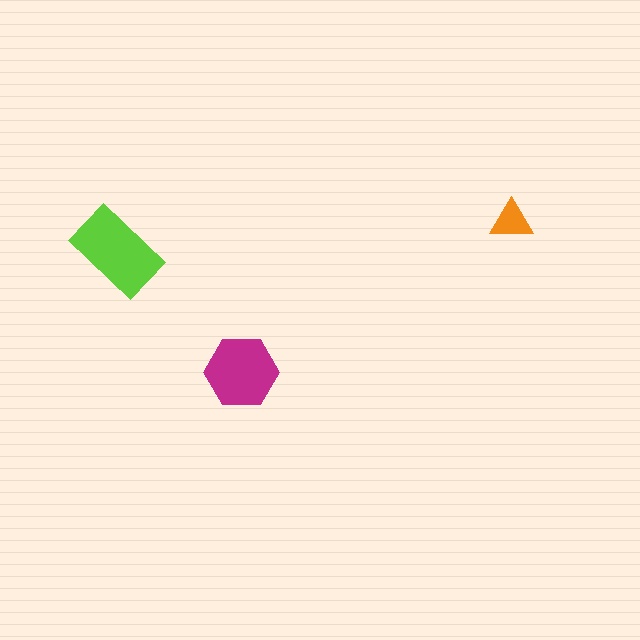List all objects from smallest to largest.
The orange triangle, the magenta hexagon, the lime rectangle.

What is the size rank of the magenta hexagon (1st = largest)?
2nd.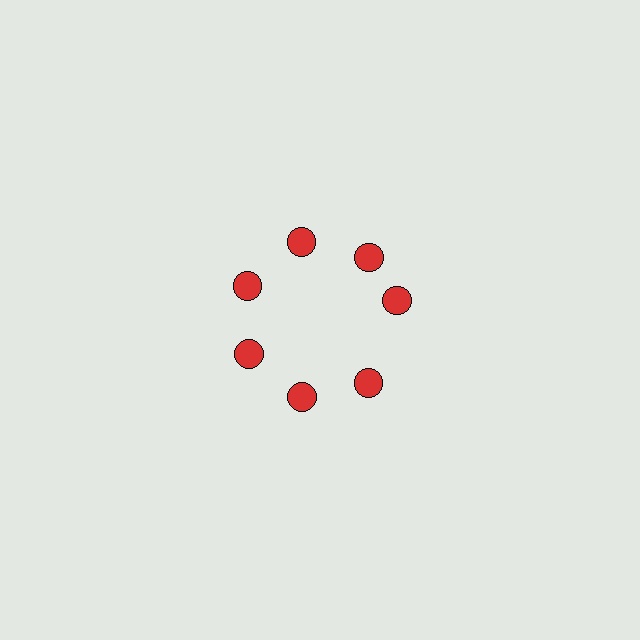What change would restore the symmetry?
The symmetry would be restored by rotating it back into even spacing with its neighbors so that all 7 circles sit at equal angles and equal distance from the center.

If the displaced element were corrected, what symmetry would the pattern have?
It would have 7-fold rotational symmetry — the pattern would map onto itself every 51 degrees.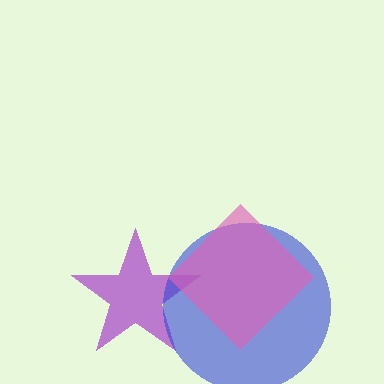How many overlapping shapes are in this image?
There are 3 overlapping shapes in the image.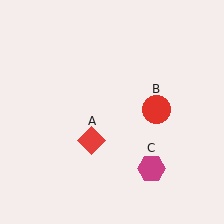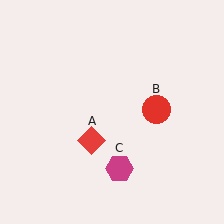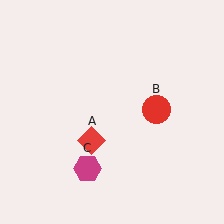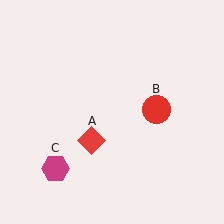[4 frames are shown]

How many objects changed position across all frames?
1 object changed position: magenta hexagon (object C).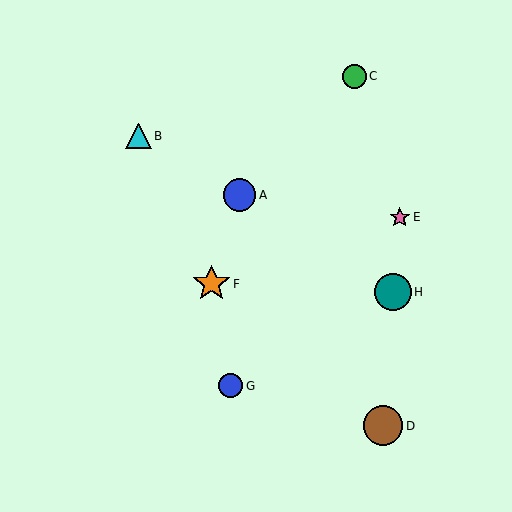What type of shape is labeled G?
Shape G is a blue circle.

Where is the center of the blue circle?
The center of the blue circle is at (240, 195).